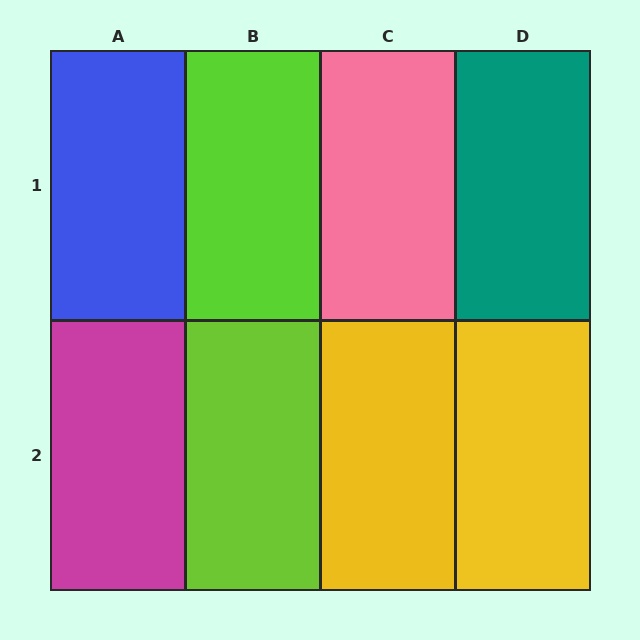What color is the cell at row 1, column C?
Pink.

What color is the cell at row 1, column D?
Teal.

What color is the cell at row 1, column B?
Lime.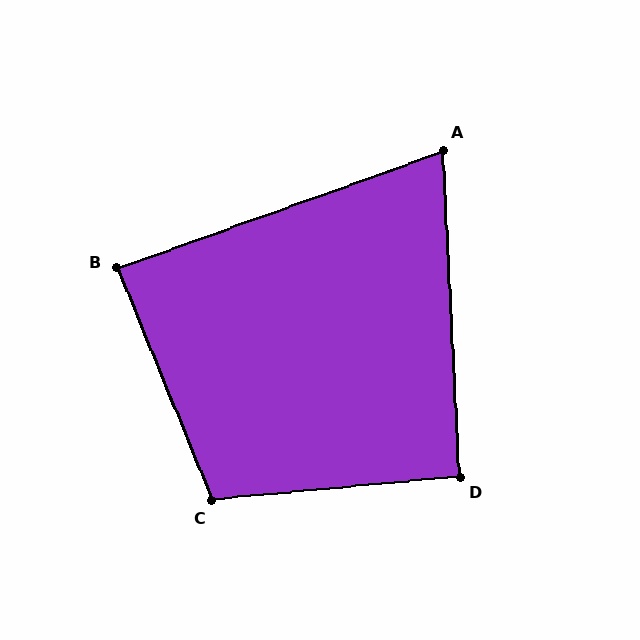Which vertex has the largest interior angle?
C, at approximately 107 degrees.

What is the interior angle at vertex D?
Approximately 92 degrees (approximately right).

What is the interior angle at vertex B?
Approximately 88 degrees (approximately right).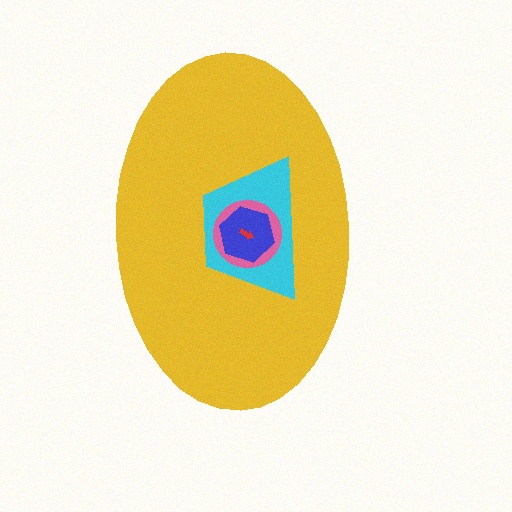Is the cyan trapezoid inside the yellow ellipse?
Yes.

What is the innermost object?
The red arrow.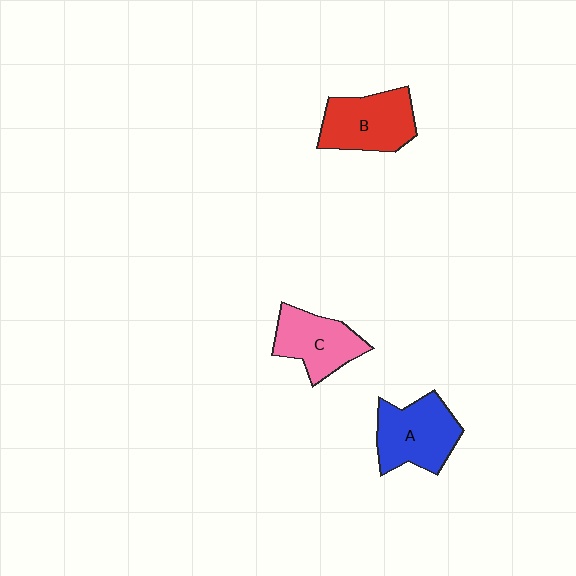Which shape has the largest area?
Shape A (blue).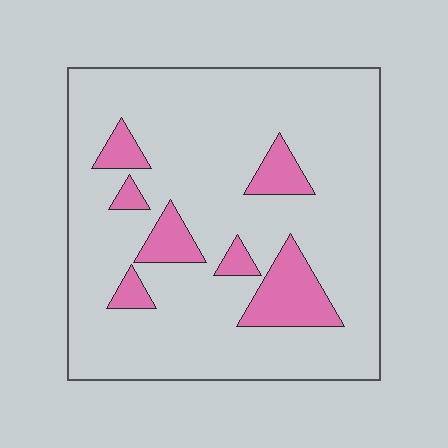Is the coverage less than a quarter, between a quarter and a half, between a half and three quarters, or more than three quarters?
Less than a quarter.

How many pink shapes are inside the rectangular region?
7.